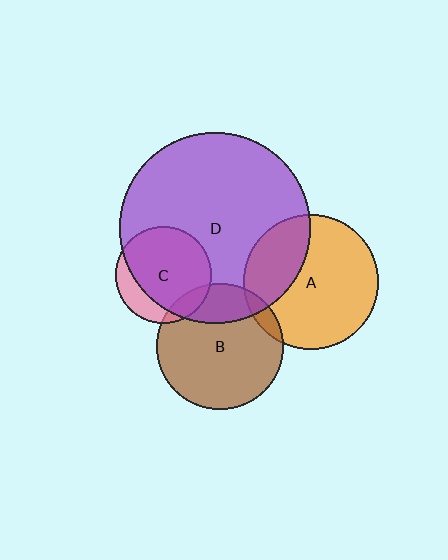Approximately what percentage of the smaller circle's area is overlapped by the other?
Approximately 10%.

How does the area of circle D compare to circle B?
Approximately 2.3 times.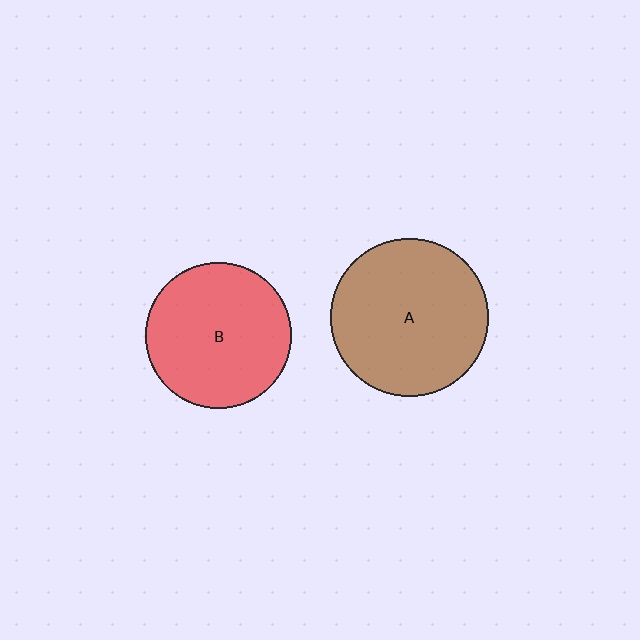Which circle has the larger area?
Circle A (brown).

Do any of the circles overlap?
No, none of the circles overlap.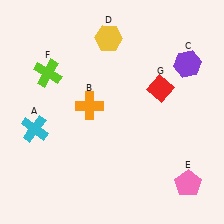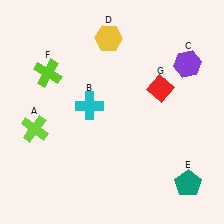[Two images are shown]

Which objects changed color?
A changed from cyan to lime. B changed from orange to cyan. E changed from pink to teal.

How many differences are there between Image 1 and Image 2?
There are 3 differences between the two images.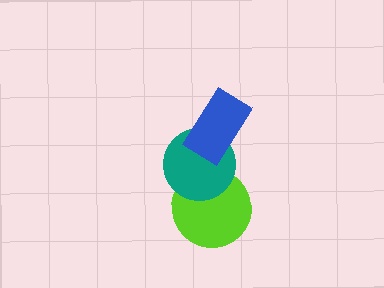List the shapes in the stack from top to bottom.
From top to bottom: the blue rectangle, the teal circle, the lime circle.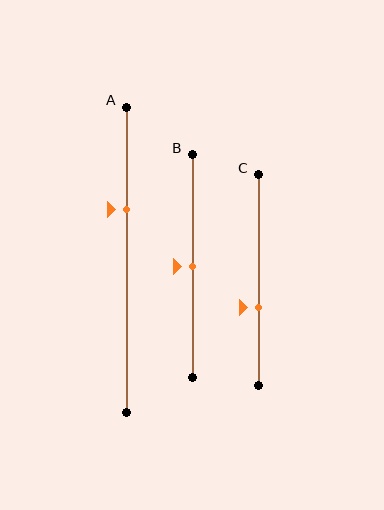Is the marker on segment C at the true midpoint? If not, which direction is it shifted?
No, the marker on segment C is shifted downward by about 13% of the segment length.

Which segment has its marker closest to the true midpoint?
Segment B has its marker closest to the true midpoint.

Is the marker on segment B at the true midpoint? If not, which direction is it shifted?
Yes, the marker on segment B is at the true midpoint.